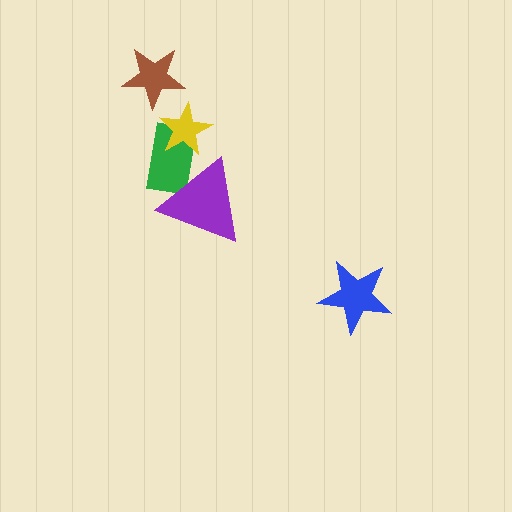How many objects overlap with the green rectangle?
2 objects overlap with the green rectangle.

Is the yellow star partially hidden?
No, no other shape covers it.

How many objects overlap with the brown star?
0 objects overlap with the brown star.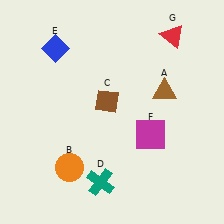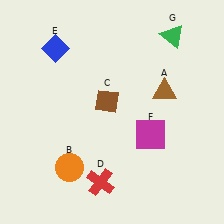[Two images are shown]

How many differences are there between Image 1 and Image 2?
There are 2 differences between the two images.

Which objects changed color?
D changed from teal to red. G changed from red to green.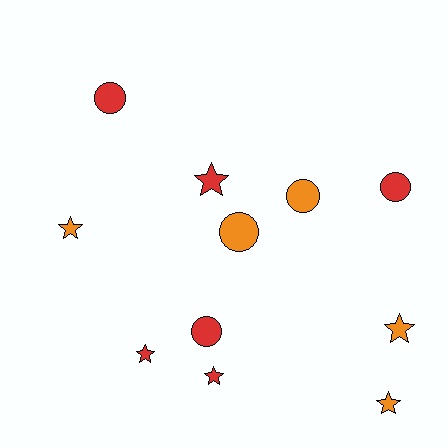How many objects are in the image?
There are 11 objects.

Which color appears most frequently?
Red, with 6 objects.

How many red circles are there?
There are 3 red circles.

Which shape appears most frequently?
Star, with 6 objects.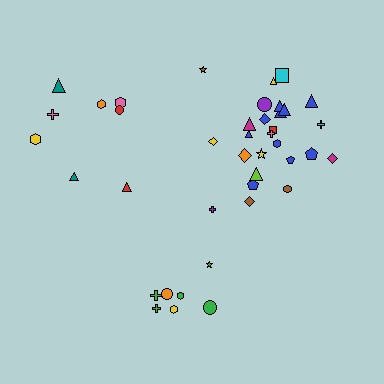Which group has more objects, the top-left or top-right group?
The top-right group.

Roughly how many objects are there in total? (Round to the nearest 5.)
Roughly 40 objects in total.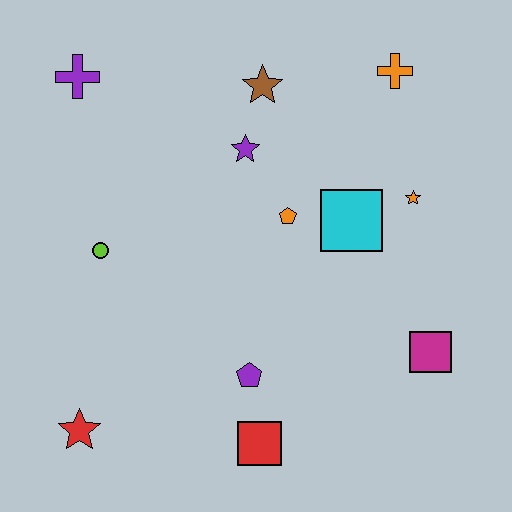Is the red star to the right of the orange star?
No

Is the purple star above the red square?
Yes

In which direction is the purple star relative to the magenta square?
The purple star is above the magenta square.